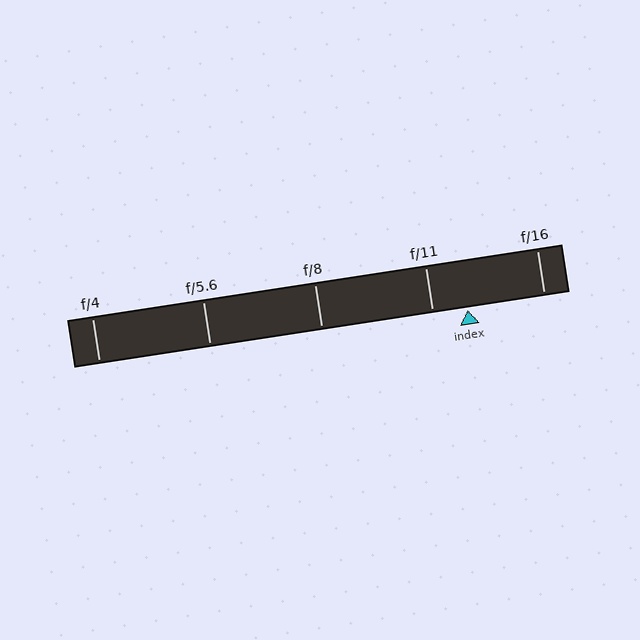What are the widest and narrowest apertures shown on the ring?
The widest aperture shown is f/4 and the narrowest is f/16.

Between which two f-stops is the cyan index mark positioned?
The index mark is between f/11 and f/16.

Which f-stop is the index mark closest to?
The index mark is closest to f/11.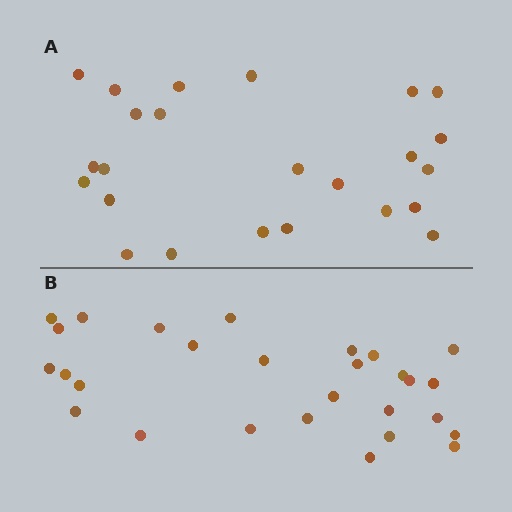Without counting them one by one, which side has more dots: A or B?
Region B (the bottom region) has more dots.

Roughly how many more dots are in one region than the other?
Region B has about 4 more dots than region A.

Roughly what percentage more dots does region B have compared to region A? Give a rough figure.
About 15% more.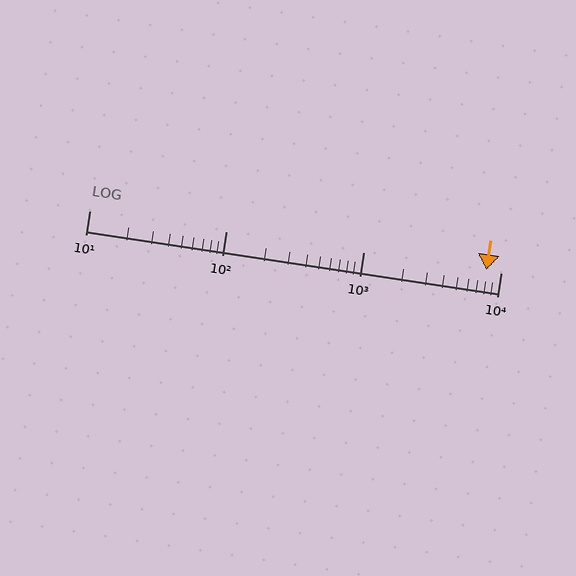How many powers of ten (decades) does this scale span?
The scale spans 3 decades, from 10 to 10000.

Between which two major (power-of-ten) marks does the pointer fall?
The pointer is between 1000 and 10000.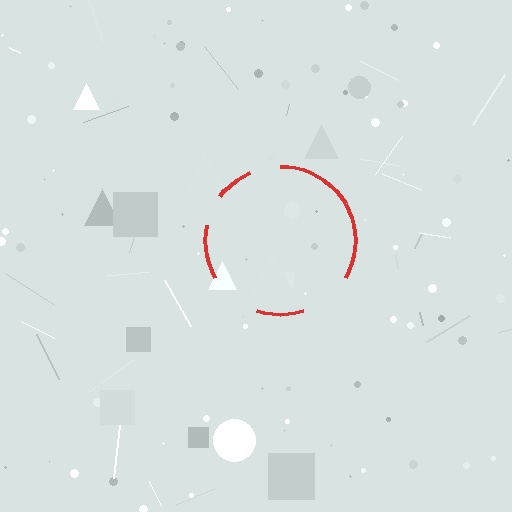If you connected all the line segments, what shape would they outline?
They would outline a circle.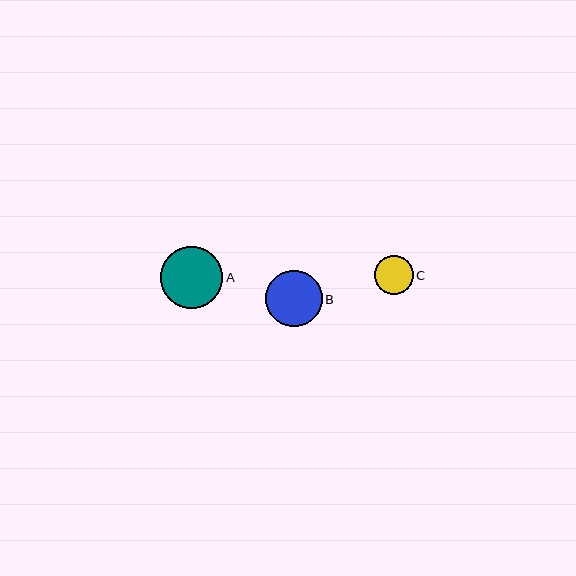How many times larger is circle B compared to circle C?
Circle B is approximately 1.5 times the size of circle C.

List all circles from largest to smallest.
From largest to smallest: A, B, C.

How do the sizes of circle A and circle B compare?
Circle A and circle B are approximately the same size.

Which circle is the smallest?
Circle C is the smallest with a size of approximately 39 pixels.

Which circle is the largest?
Circle A is the largest with a size of approximately 62 pixels.